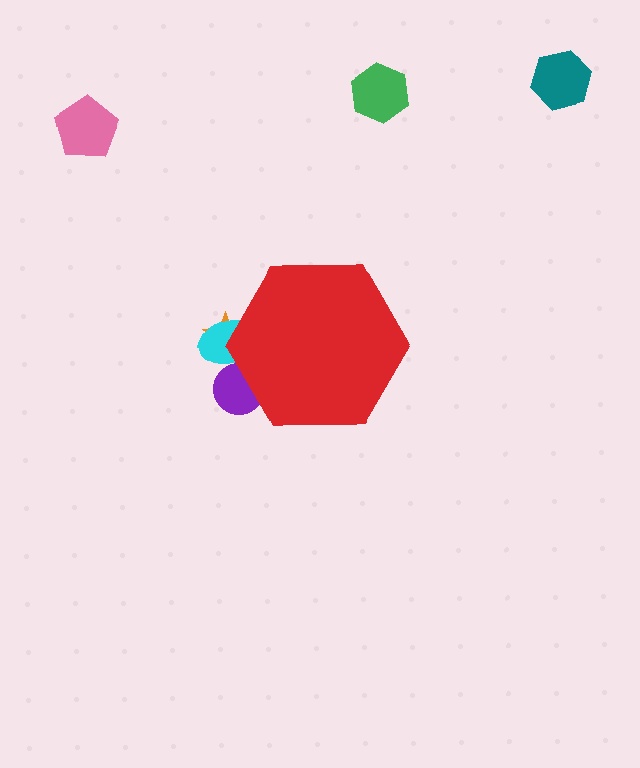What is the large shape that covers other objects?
A red hexagon.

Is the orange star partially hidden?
Yes, the orange star is partially hidden behind the red hexagon.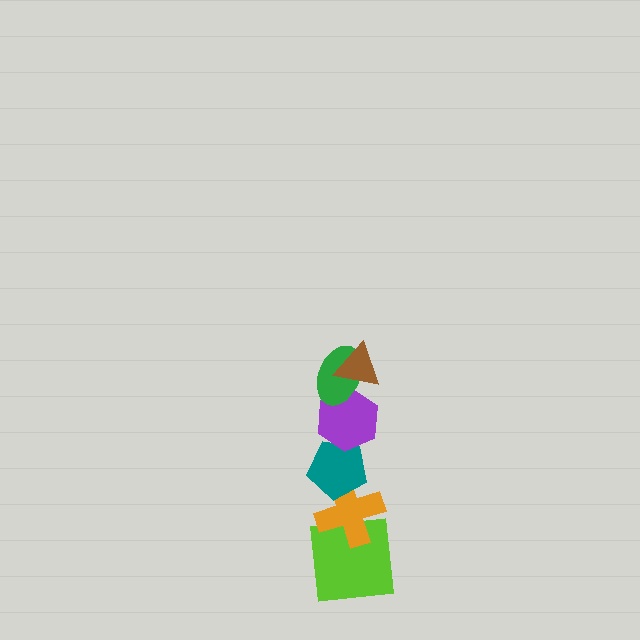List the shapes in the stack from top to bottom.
From top to bottom: the brown triangle, the green ellipse, the purple hexagon, the teal pentagon, the orange cross, the lime square.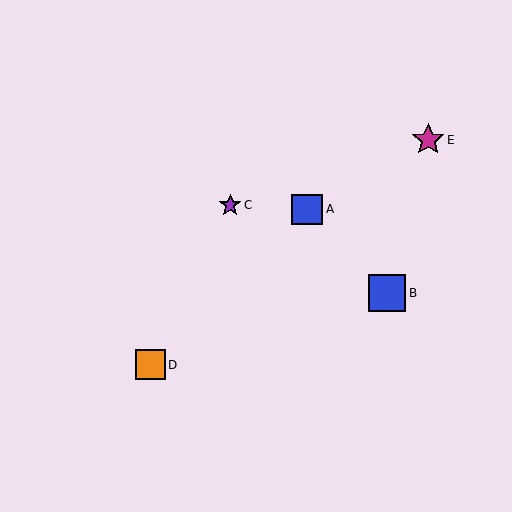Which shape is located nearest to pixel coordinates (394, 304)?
The blue square (labeled B) at (387, 293) is nearest to that location.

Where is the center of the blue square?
The center of the blue square is at (387, 293).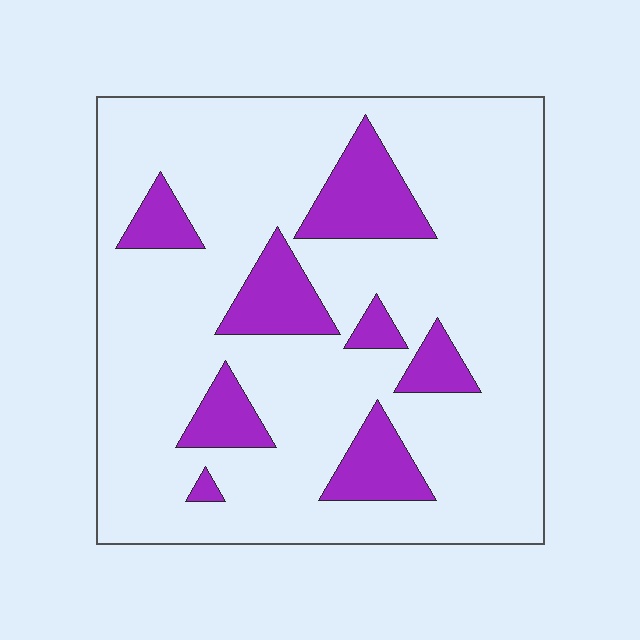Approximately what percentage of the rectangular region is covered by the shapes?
Approximately 20%.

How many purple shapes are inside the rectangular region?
8.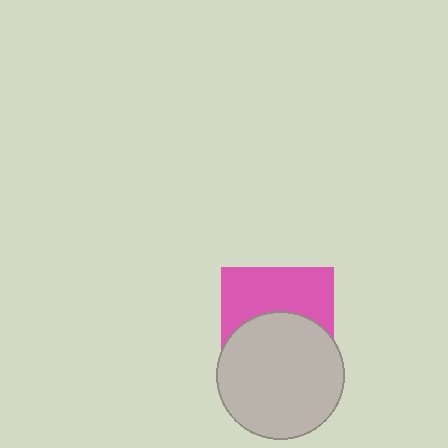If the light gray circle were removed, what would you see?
You would see the complete pink square.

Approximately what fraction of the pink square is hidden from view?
Roughly 53% of the pink square is hidden behind the light gray circle.